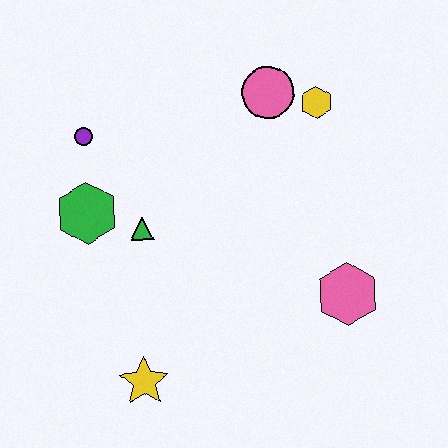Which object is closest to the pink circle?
The yellow hexagon is closest to the pink circle.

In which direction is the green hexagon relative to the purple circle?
The green hexagon is below the purple circle.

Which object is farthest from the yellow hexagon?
The yellow star is farthest from the yellow hexagon.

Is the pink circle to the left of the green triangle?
No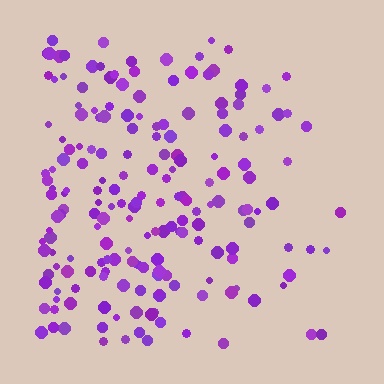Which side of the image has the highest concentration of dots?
The left.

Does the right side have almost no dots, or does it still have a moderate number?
Still a moderate number, just noticeably fewer than the left.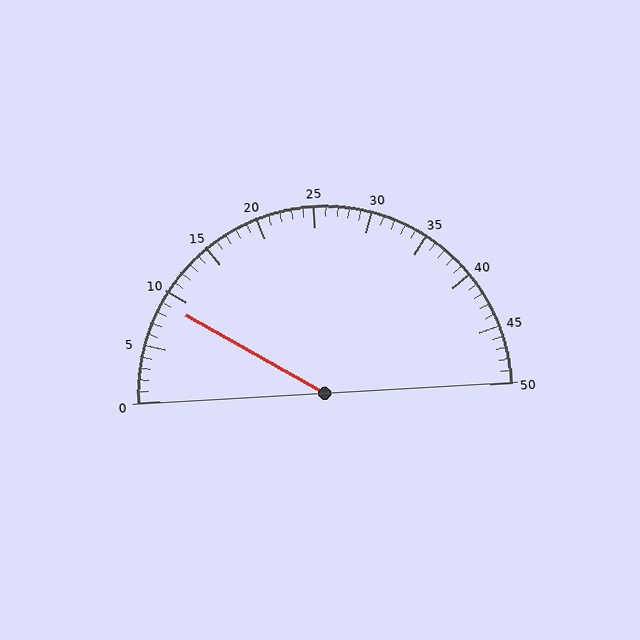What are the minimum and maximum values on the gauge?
The gauge ranges from 0 to 50.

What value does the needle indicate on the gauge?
The needle indicates approximately 9.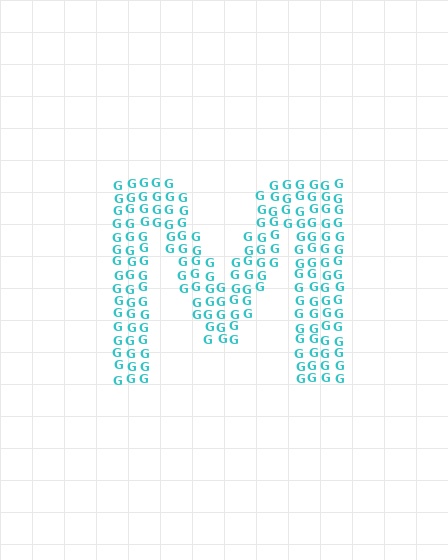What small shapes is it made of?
It is made of small letter G's.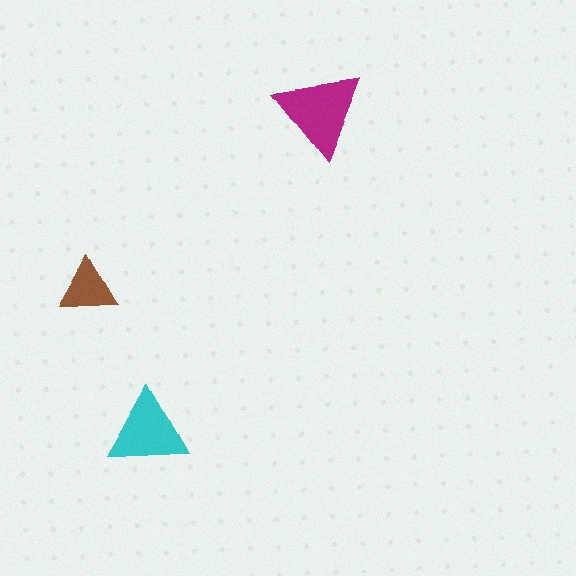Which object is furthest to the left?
The brown triangle is leftmost.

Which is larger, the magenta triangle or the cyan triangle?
The magenta one.